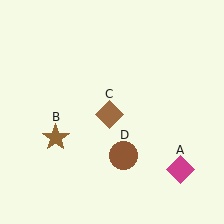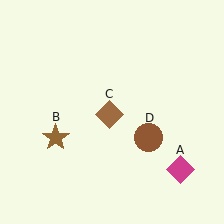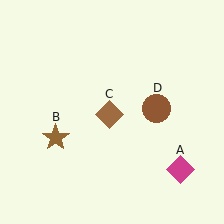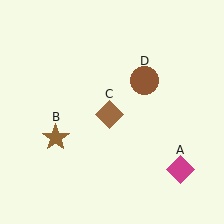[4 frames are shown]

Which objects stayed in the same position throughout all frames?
Magenta diamond (object A) and brown star (object B) and brown diamond (object C) remained stationary.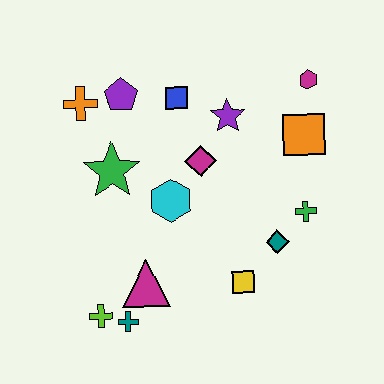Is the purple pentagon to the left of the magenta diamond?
Yes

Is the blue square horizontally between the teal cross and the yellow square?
Yes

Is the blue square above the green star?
Yes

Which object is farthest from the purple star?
The lime cross is farthest from the purple star.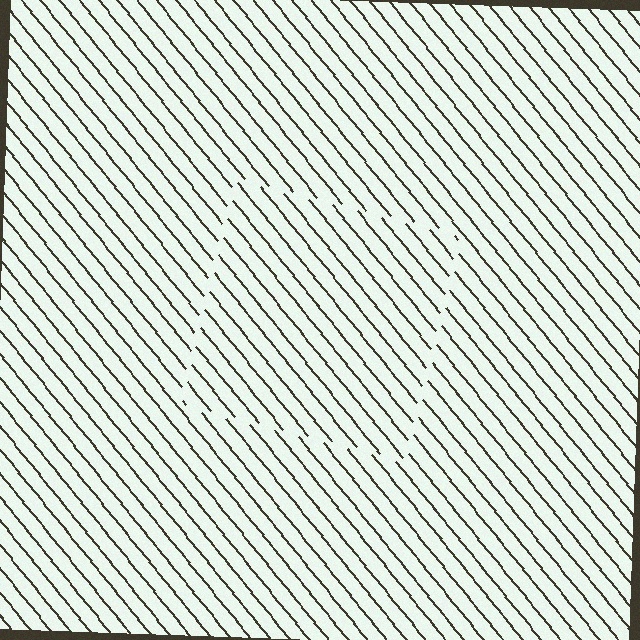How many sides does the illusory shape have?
4 sides — the line-ends trace a square.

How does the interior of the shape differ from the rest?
The interior of the shape contains the same grating, shifted by half a period — the contour is defined by the phase discontinuity where line-ends from the inner and outer gratings abut.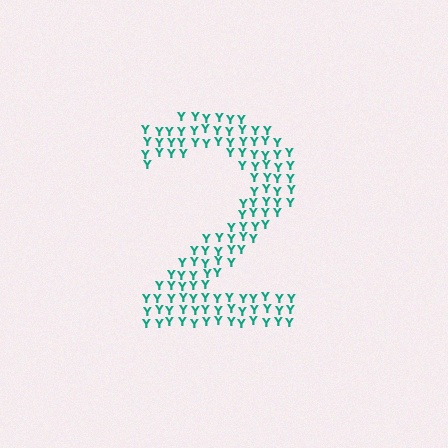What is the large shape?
The large shape is the digit 2.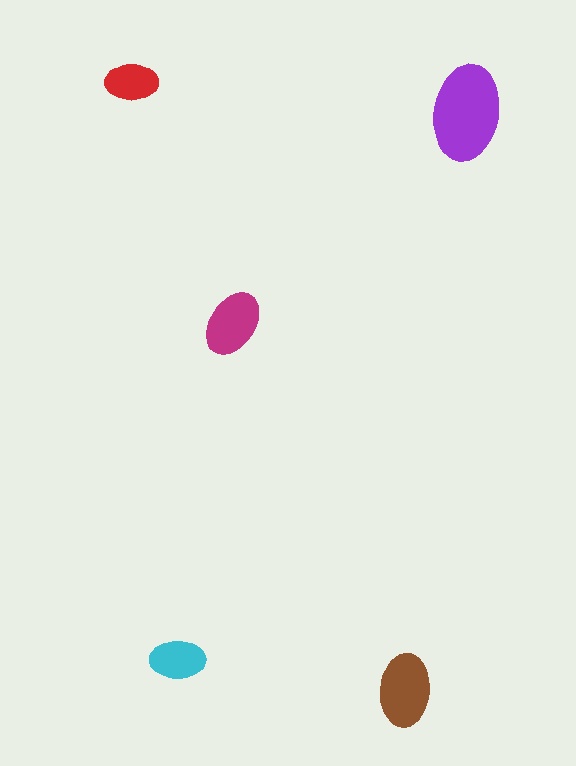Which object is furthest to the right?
The purple ellipse is rightmost.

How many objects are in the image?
There are 5 objects in the image.